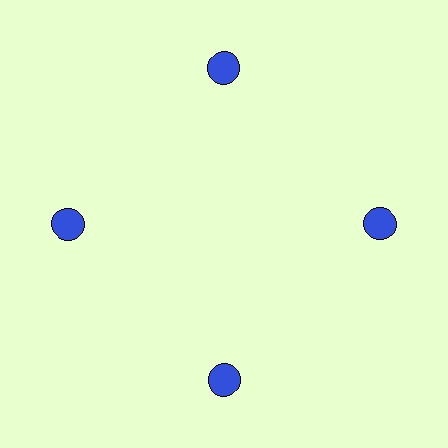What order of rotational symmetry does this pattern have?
This pattern has 4-fold rotational symmetry.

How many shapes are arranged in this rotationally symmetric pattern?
There are 4 shapes, arranged in 4 groups of 1.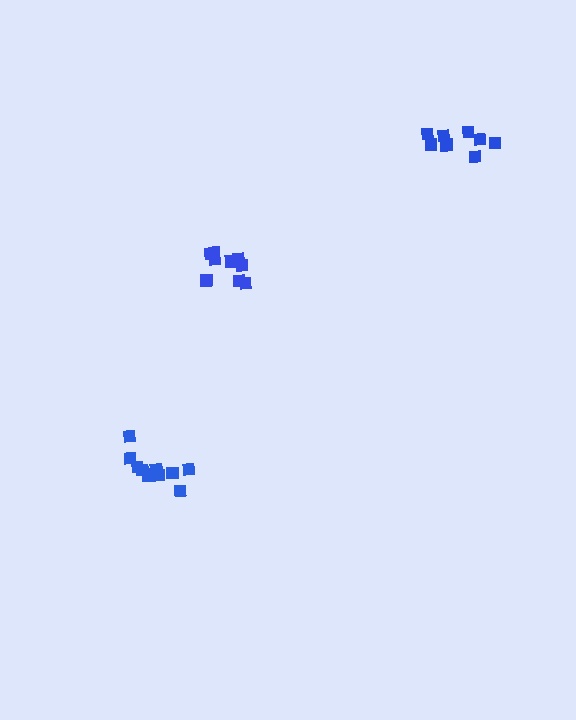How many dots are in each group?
Group 1: 9 dots, Group 2: 10 dots, Group 3: 11 dots (30 total).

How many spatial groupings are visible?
There are 3 spatial groupings.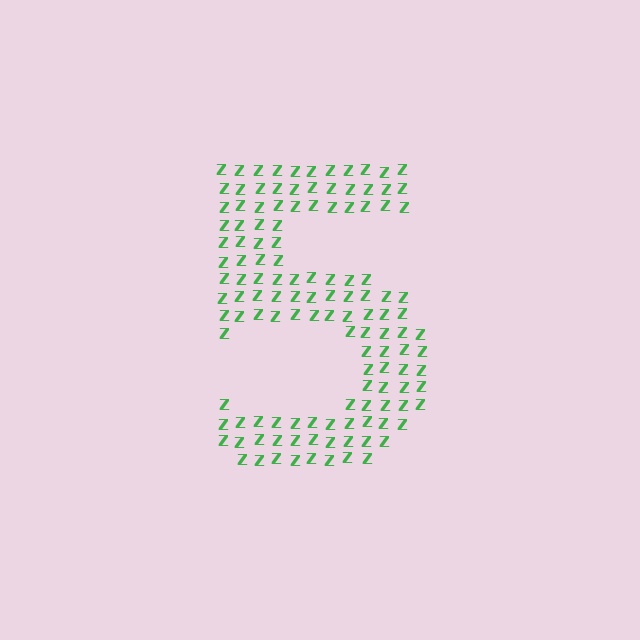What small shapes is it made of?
It is made of small letter Z's.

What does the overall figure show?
The overall figure shows the digit 5.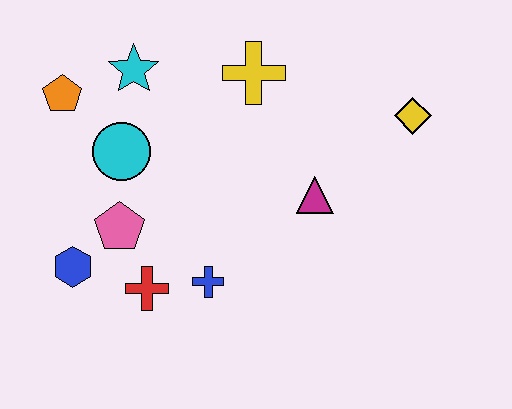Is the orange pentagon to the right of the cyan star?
No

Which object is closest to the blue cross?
The red cross is closest to the blue cross.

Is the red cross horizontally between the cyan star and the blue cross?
Yes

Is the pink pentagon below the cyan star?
Yes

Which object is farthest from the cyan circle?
The yellow diamond is farthest from the cyan circle.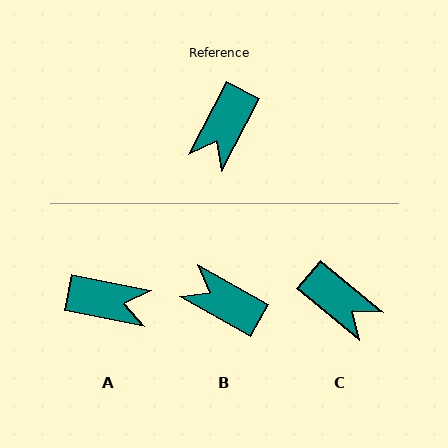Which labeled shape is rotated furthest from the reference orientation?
A, about 106 degrees away.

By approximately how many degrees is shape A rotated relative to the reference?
Approximately 106 degrees counter-clockwise.